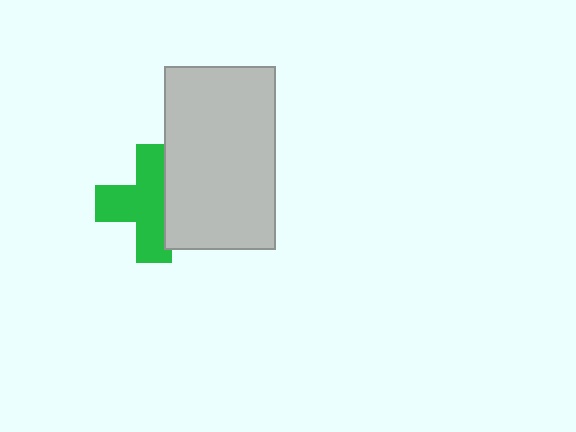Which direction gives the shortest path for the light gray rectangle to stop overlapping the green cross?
Moving right gives the shortest separation.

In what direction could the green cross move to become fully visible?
The green cross could move left. That would shift it out from behind the light gray rectangle entirely.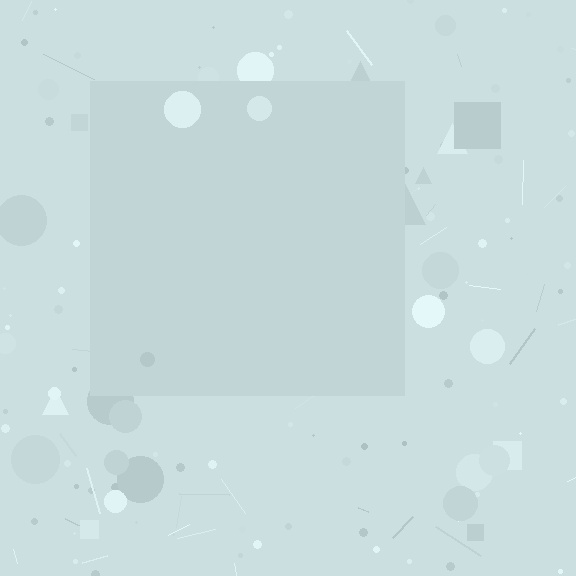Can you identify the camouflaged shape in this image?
The camouflaged shape is a square.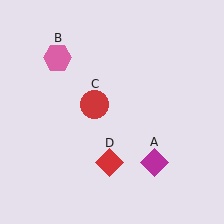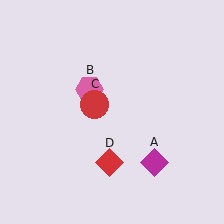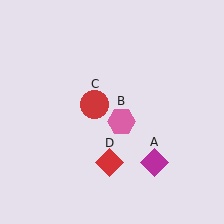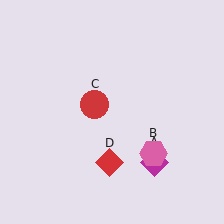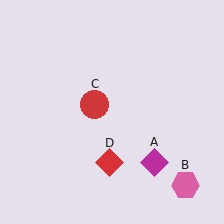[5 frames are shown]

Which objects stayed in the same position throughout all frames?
Magenta diamond (object A) and red circle (object C) and red diamond (object D) remained stationary.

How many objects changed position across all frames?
1 object changed position: pink hexagon (object B).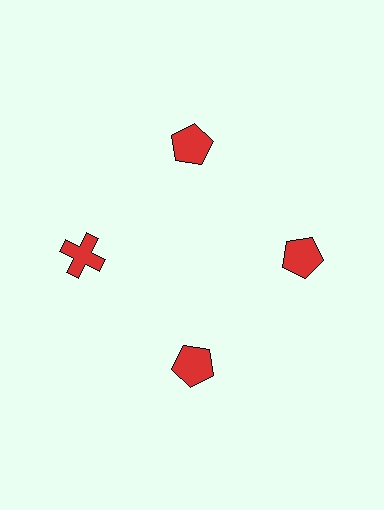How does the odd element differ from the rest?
It has a different shape: cross instead of pentagon.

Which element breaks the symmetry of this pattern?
The red cross at roughly the 9 o'clock position breaks the symmetry. All other shapes are red pentagons.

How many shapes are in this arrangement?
There are 4 shapes arranged in a ring pattern.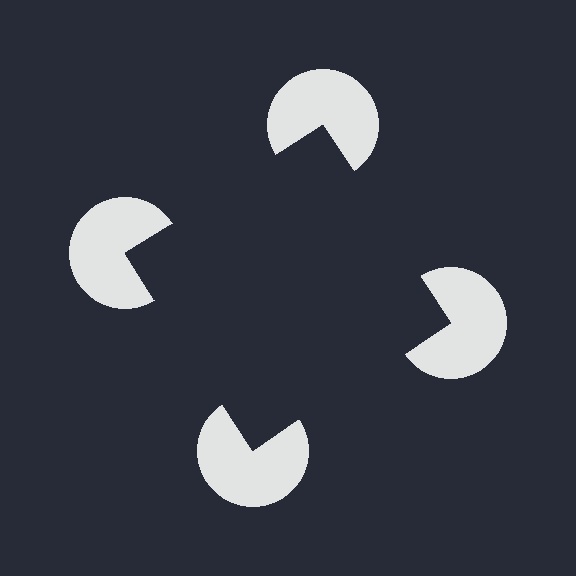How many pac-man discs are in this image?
There are 4 — one at each vertex of the illusory square.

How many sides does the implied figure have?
4 sides.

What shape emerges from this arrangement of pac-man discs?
An illusory square — its edges are inferred from the aligned wedge cuts in the pac-man discs, not physically drawn.